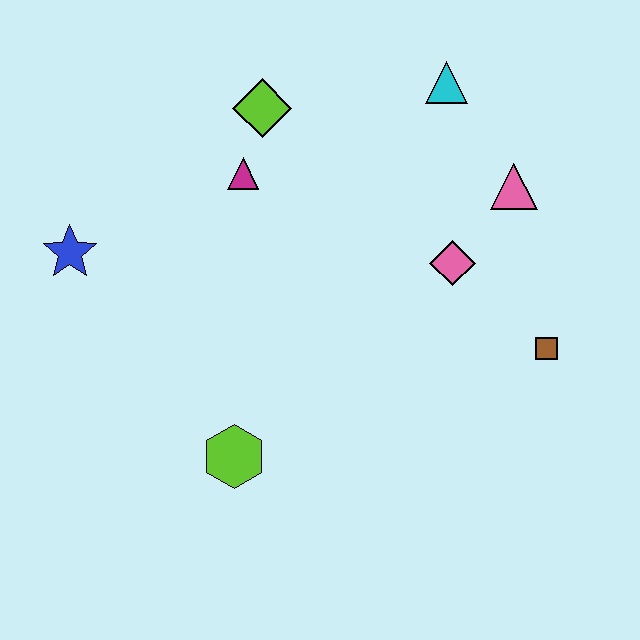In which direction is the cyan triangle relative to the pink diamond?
The cyan triangle is above the pink diamond.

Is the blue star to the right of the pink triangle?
No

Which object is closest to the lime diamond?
The magenta triangle is closest to the lime diamond.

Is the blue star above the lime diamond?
No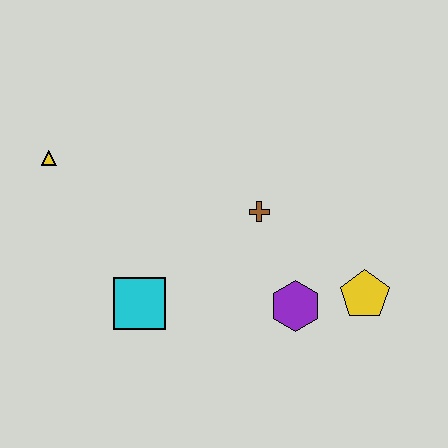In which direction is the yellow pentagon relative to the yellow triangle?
The yellow pentagon is to the right of the yellow triangle.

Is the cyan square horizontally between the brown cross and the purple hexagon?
No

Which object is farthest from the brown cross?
The yellow triangle is farthest from the brown cross.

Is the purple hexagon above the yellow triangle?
No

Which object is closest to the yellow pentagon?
The purple hexagon is closest to the yellow pentagon.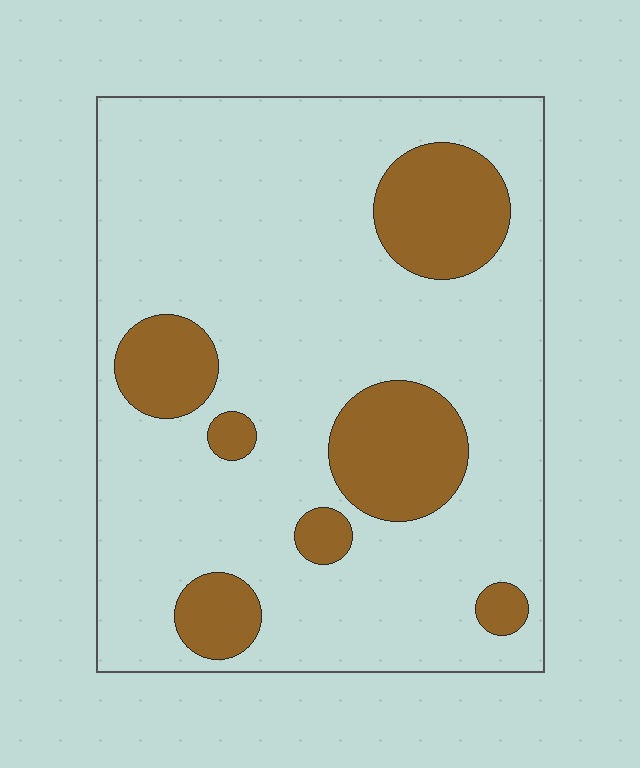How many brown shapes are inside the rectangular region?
7.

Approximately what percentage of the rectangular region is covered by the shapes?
Approximately 20%.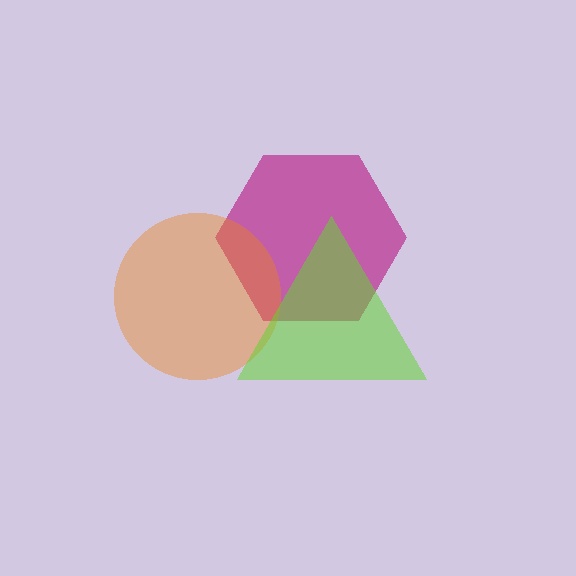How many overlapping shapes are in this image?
There are 3 overlapping shapes in the image.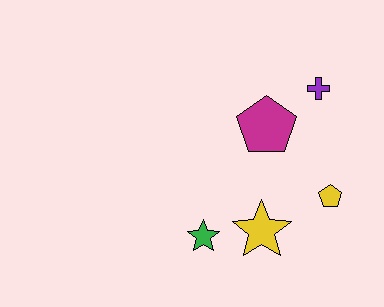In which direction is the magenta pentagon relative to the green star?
The magenta pentagon is above the green star.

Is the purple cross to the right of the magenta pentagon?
Yes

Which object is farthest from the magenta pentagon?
The green star is farthest from the magenta pentagon.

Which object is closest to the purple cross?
The magenta pentagon is closest to the purple cross.